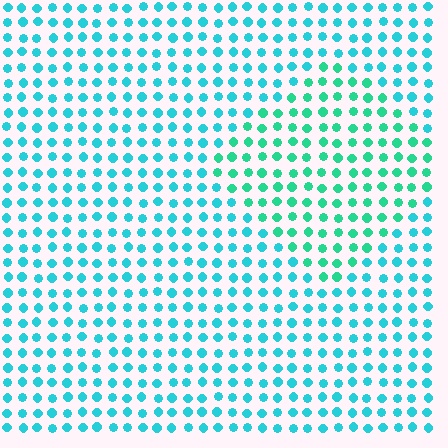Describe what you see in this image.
The image is filled with small cyan elements in a uniform arrangement. A diamond-shaped region is visible where the elements are tinted to a slightly different hue, forming a subtle color boundary.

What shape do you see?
I see a diamond.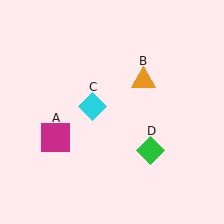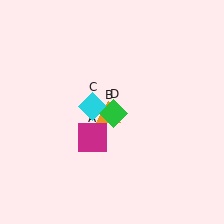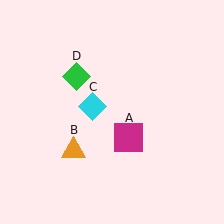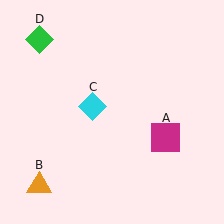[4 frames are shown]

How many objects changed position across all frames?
3 objects changed position: magenta square (object A), orange triangle (object B), green diamond (object D).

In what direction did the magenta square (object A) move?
The magenta square (object A) moved right.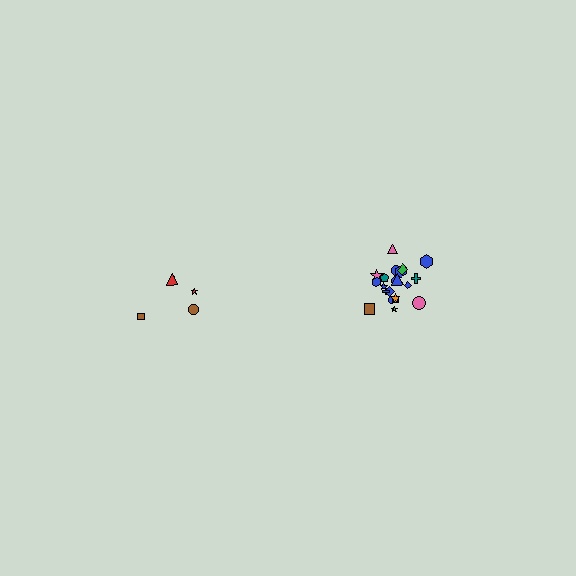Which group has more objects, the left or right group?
The right group.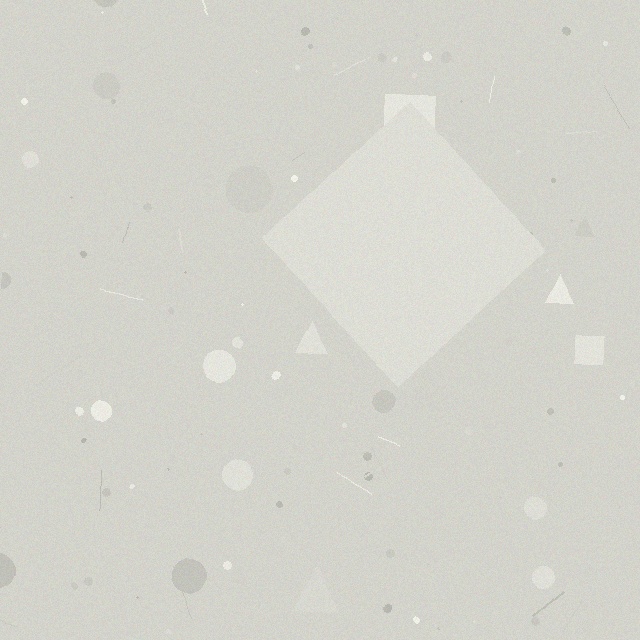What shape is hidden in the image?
A diamond is hidden in the image.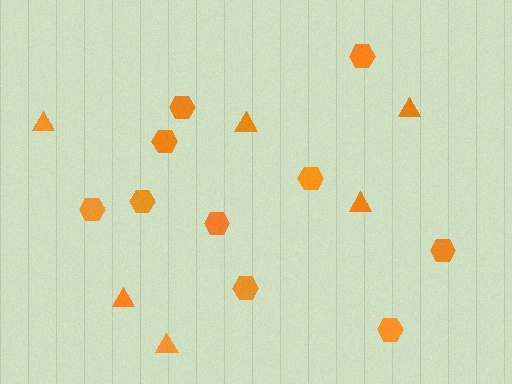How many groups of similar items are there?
There are 2 groups: one group of hexagons (10) and one group of triangles (6).